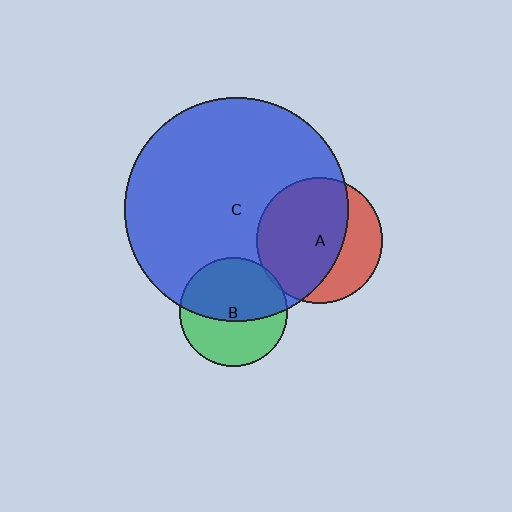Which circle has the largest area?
Circle C (blue).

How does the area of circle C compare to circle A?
Approximately 3.1 times.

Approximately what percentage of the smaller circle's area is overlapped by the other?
Approximately 55%.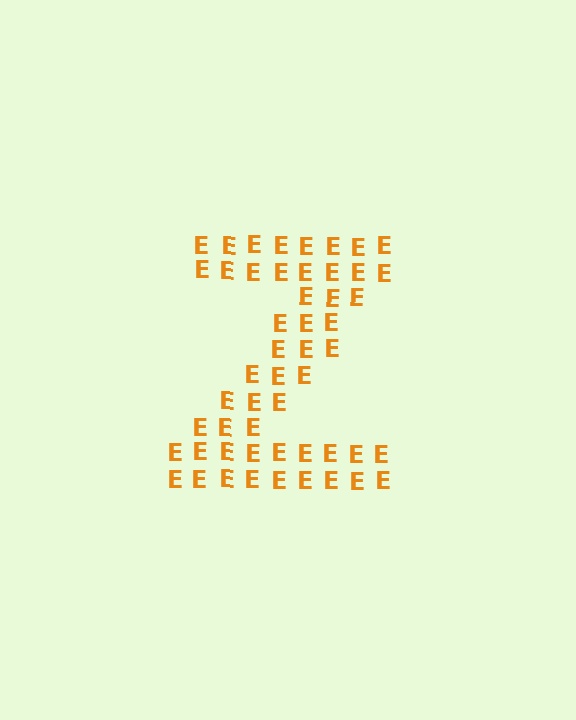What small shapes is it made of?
It is made of small letter E's.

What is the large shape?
The large shape is the letter Z.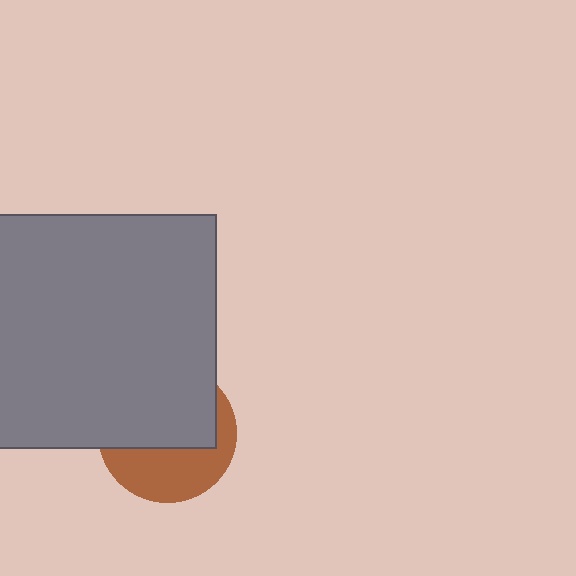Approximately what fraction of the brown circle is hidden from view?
Roughly 58% of the brown circle is hidden behind the gray rectangle.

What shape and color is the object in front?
The object in front is a gray rectangle.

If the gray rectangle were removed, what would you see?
You would see the complete brown circle.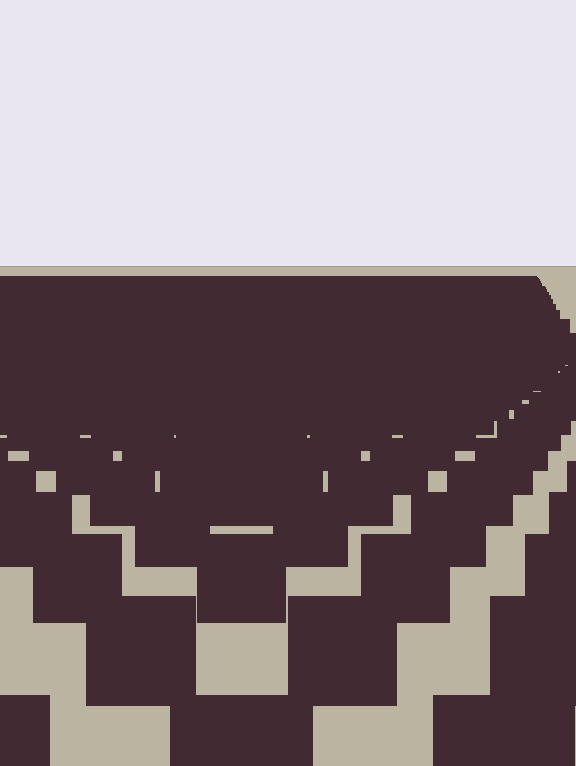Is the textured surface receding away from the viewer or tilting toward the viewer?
The surface is receding away from the viewer. Texture elements get smaller and denser toward the top.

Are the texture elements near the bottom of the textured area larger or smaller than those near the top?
Larger. Near the bottom, elements are closer to the viewer and appear at a bigger on-screen size.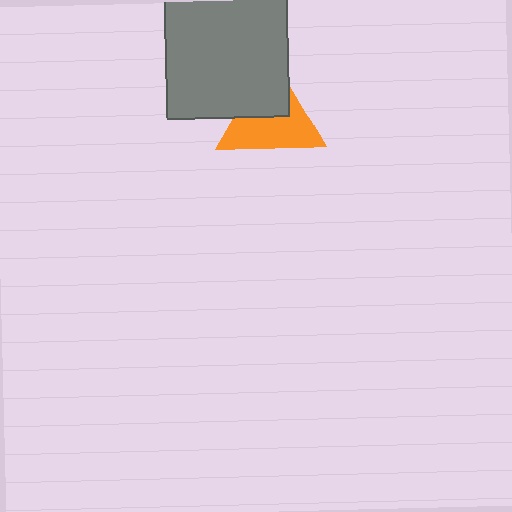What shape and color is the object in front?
The object in front is a gray square.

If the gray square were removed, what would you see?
You would see the complete orange triangle.